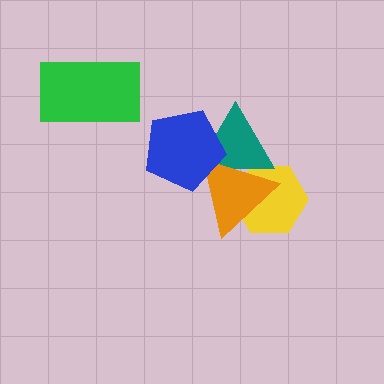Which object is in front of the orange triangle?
The blue pentagon is in front of the orange triangle.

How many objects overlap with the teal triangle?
3 objects overlap with the teal triangle.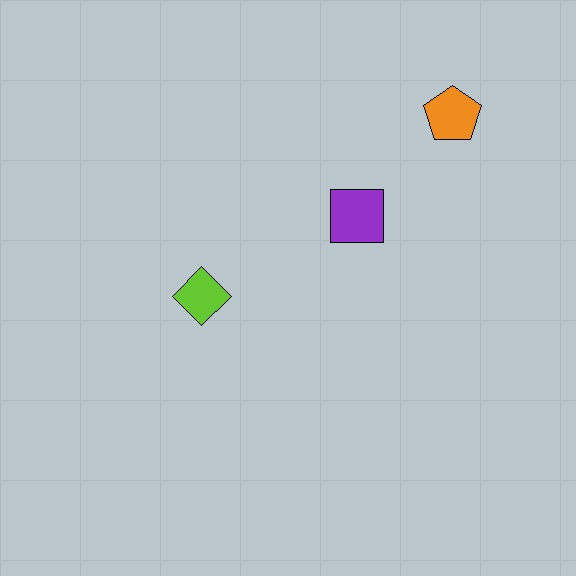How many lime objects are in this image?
There is 1 lime object.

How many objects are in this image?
There are 3 objects.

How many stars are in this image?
There are no stars.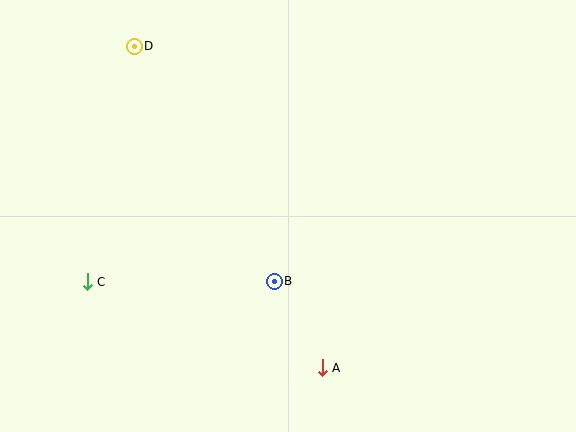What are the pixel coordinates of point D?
Point D is at (134, 46).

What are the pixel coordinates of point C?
Point C is at (87, 282).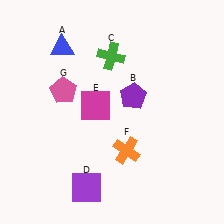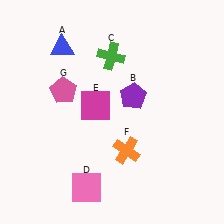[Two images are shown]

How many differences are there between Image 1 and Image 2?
There is 1 difference between the two images.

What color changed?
The square (D) changed from purple in Image 1 to pink in Image 2.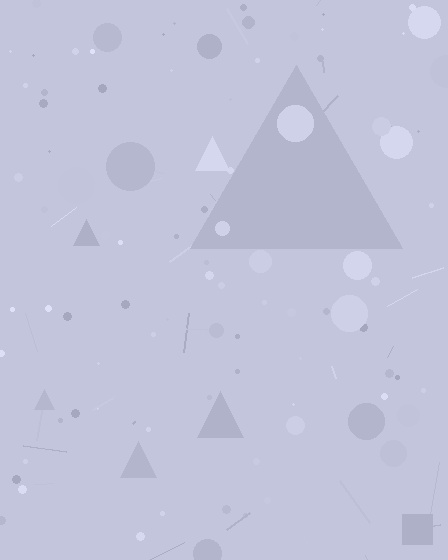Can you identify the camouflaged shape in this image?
The camouflaged shape is a triangle.